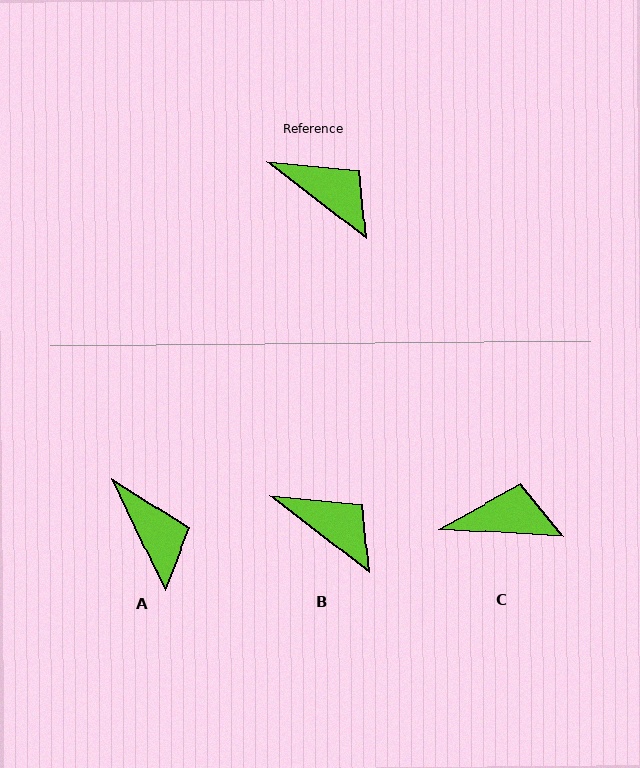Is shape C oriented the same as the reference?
No, it is off by about 34 degrees.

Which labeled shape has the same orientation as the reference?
B.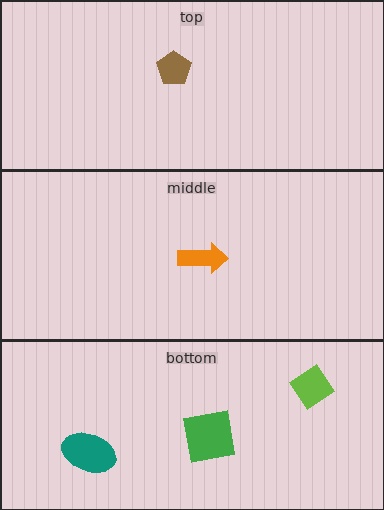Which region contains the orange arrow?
The middle region.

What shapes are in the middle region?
The orange arrow.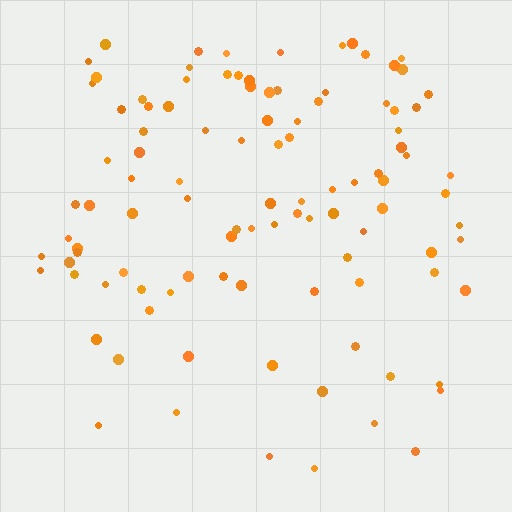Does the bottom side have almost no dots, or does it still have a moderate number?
Still a moderate number, just noticeably fewer than the top.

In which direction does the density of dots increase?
From bottom to top, with the top side densest.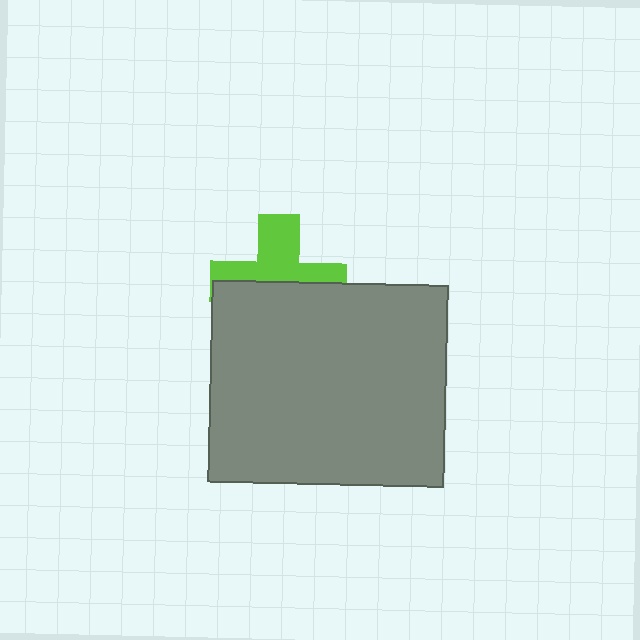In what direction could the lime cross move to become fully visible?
The lime cross could move up. That would shift it out from behind the gray rectangle entirely.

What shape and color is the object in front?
The object in front is a gray rectangle.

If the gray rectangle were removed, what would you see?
You would see the complete lime cross.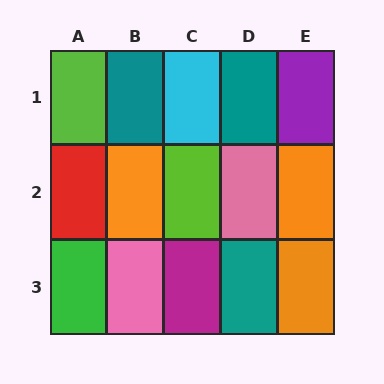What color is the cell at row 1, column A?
Lime.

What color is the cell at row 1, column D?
Teal.